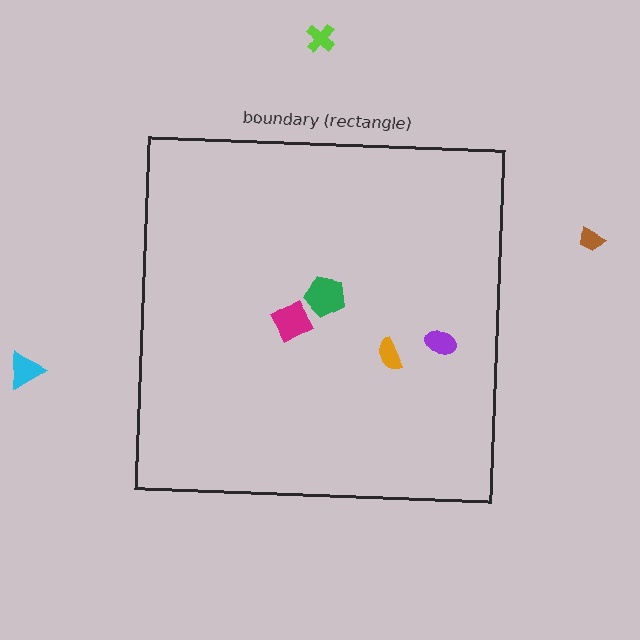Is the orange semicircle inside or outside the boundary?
Inside.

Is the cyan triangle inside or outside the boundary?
Outside.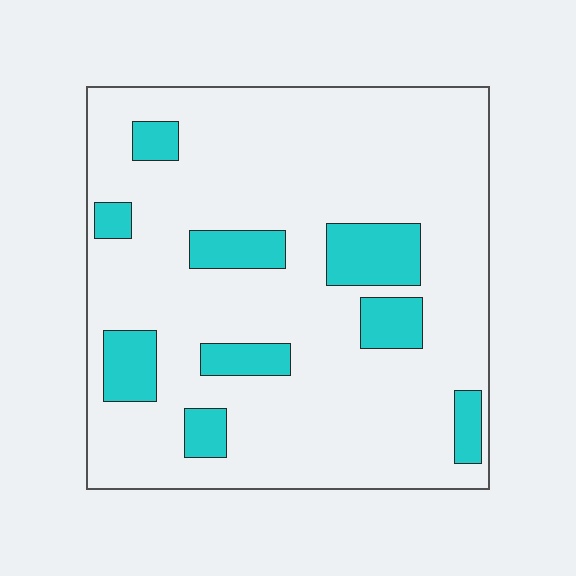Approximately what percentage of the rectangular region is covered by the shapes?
Approximately 15%.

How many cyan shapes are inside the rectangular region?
9.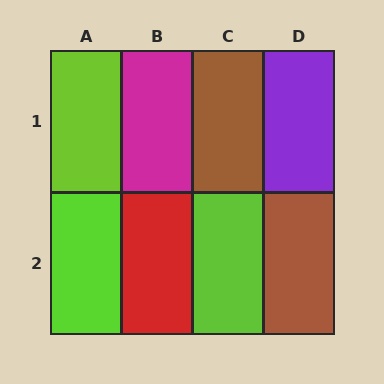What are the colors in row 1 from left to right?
Lime, magenta, brown, purple.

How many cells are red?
1 cell is red.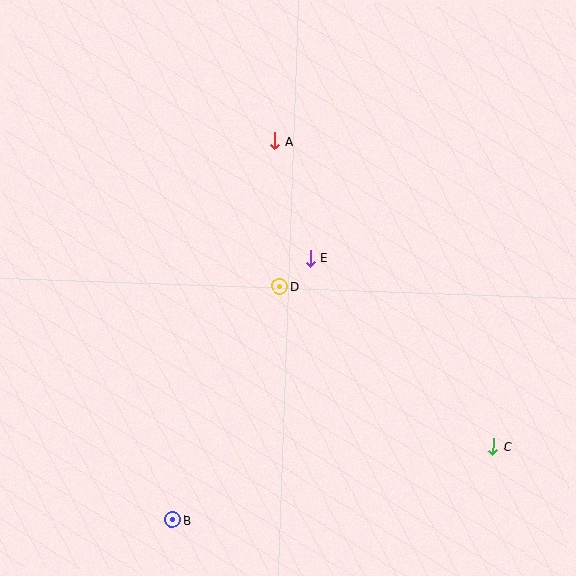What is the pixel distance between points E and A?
The distance between E and A is 122 pixels.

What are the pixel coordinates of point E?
Point E is at (311, 258).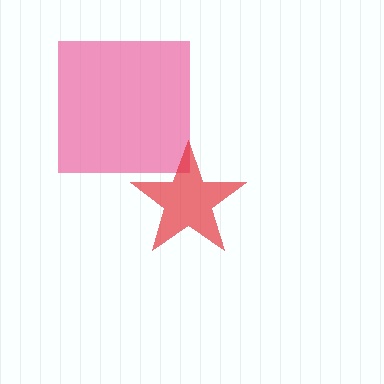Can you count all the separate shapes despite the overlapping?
Yes, there are 2 separate shapes.